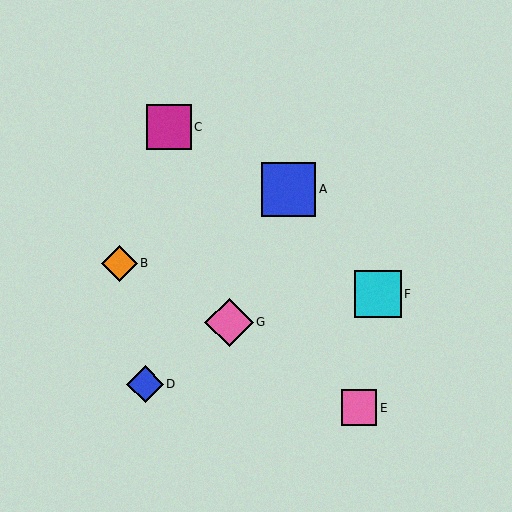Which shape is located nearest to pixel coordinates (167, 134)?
The magenta square (labeled C) at (169, 127) is nearest to that location.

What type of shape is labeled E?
Shape E is a pink square.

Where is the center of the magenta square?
The center of the magenta square is at (169, 127).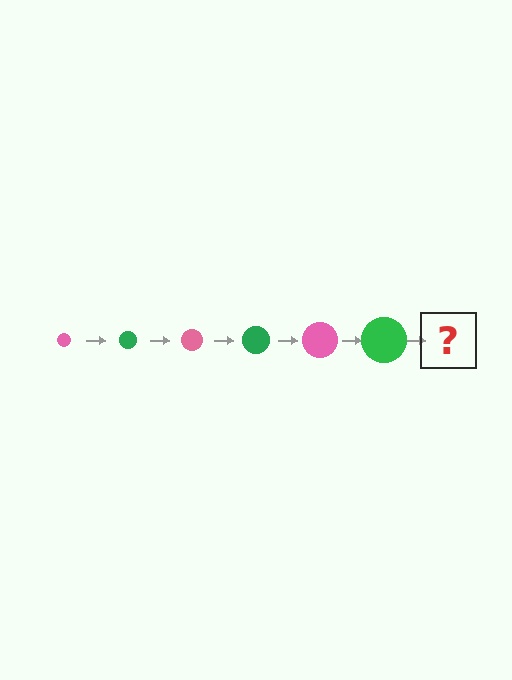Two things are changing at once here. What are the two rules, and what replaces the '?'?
The two rules are that the circle grows larger each step and the color cycles through pink and green. The '?' should be a pink circle, larger than the previous one.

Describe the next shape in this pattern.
It should be a pink circle, larger than the previous one.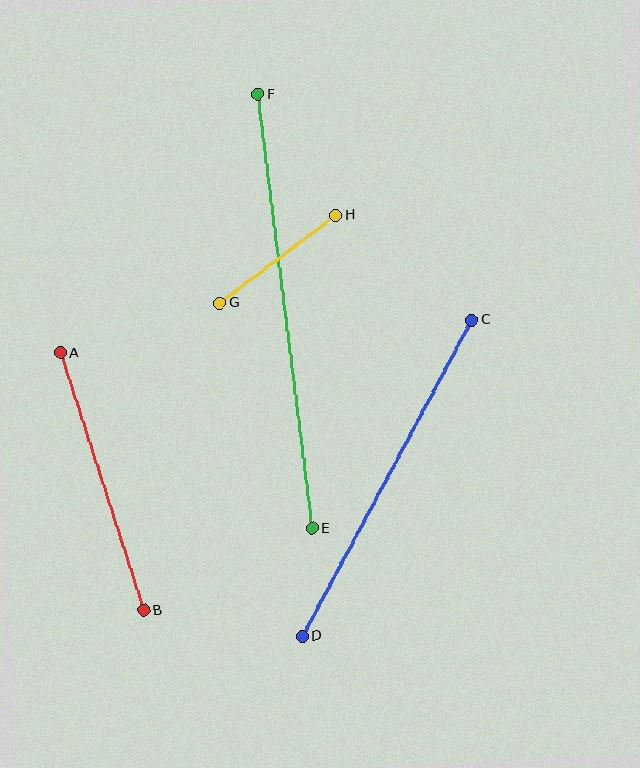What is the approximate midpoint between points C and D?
The midpoint is at approximately (387, 478) pixels.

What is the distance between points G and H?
The distance is approximately 145 pixels.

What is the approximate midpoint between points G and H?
The midpoint is at approximately (278, 259) pixels.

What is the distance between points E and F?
The distance is approximately 437 pixels.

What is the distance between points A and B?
The distance is approximately 271 pixels.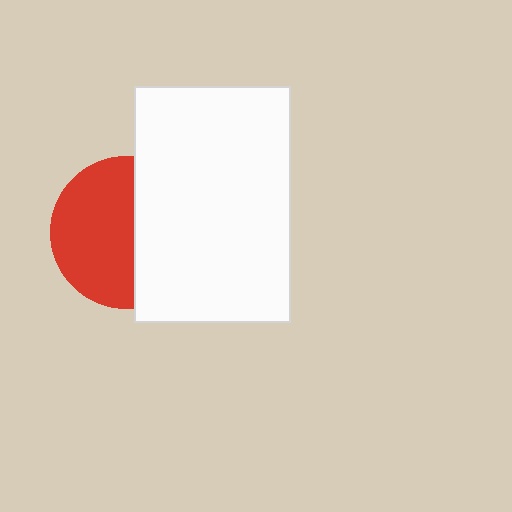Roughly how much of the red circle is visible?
About half of it is visible (roughly 56%).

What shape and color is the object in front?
The object in front is a white rectangle.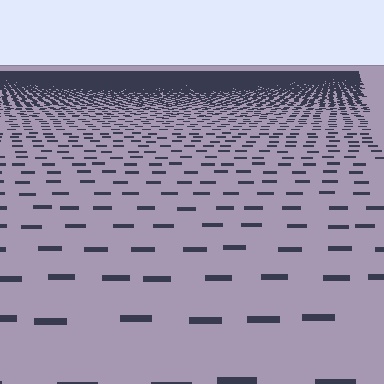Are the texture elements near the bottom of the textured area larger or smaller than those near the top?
Larger. Near the bottom, elements are closer to the viewer and appear at a bigger on-screen size.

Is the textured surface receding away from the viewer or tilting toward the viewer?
The surface is receding away from the viewer. Texture elements get smaller and denser toward the top.